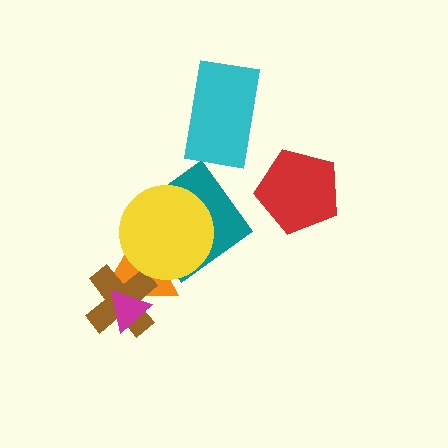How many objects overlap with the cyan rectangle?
0 objects overlap with the cyan rectangle.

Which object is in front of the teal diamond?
The yellow circle is in front of the teal diamond.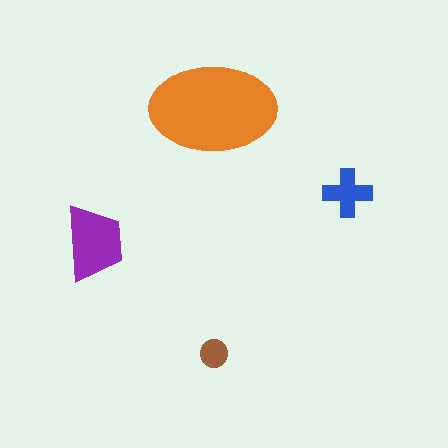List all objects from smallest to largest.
The brown circle, the blue cross, the purple trapezoid, the orange ellipse.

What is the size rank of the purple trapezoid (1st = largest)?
2nd.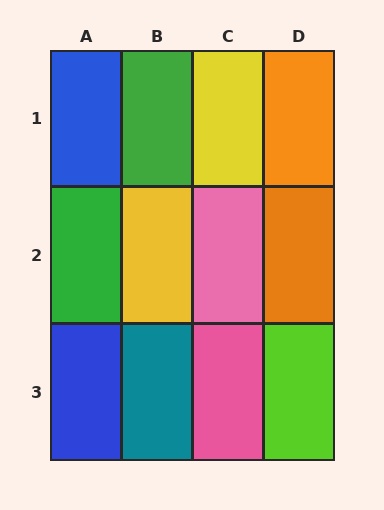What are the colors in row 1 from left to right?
Blue, green, yellow, orange.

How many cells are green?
2 cells are green.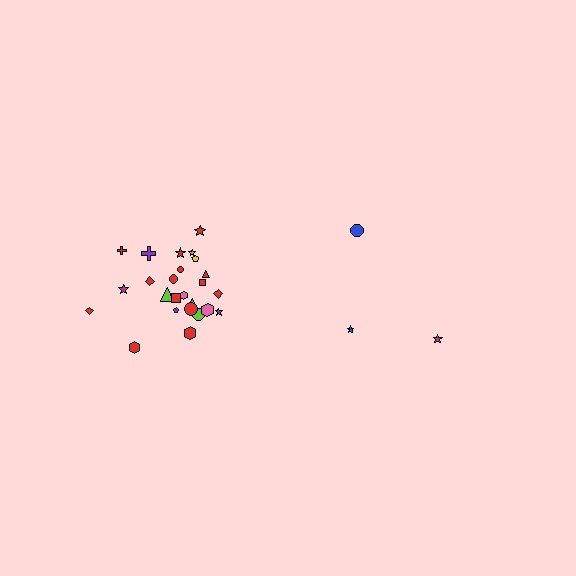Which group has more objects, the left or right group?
The left group.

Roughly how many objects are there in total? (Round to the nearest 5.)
Roughly 30 objects in total.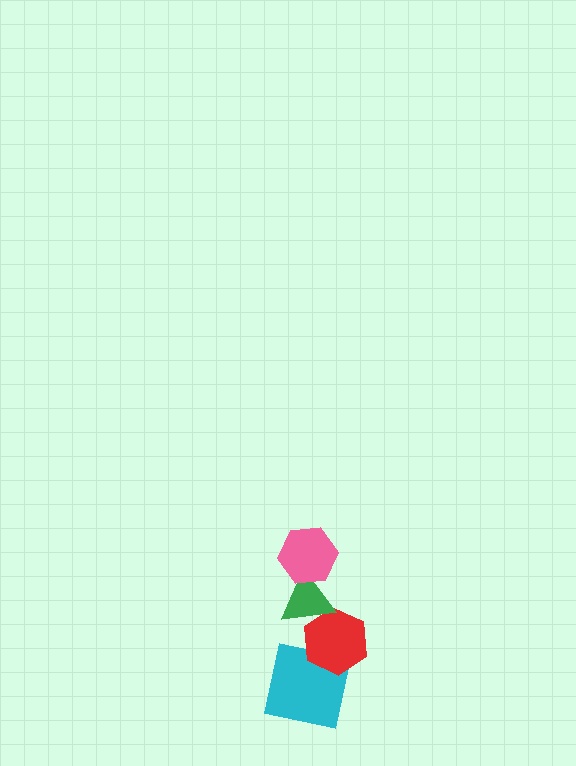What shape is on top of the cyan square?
The red hexagon is on top of the cyan square.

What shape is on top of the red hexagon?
The green triangle is on top of the red hexagon.